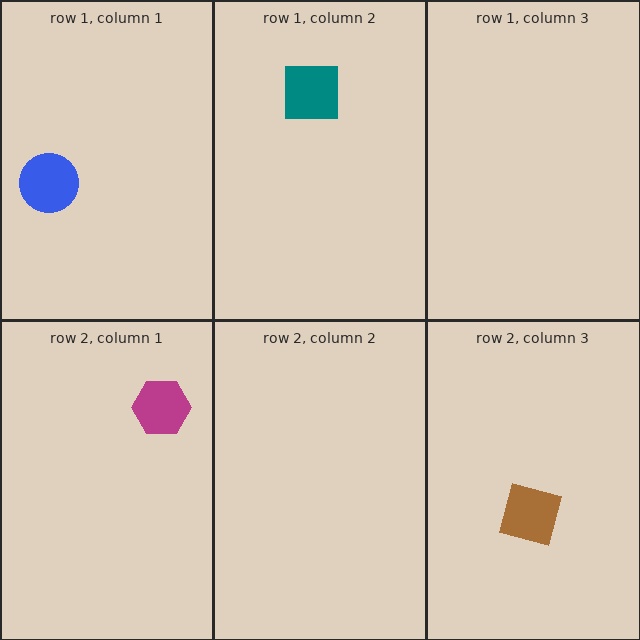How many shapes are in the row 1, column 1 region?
1.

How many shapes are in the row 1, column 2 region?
1.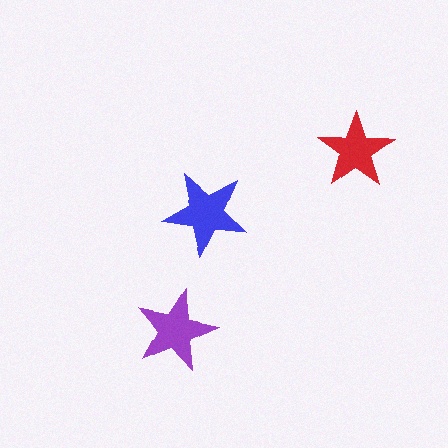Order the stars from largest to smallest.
the blue one, the purple one, the red one.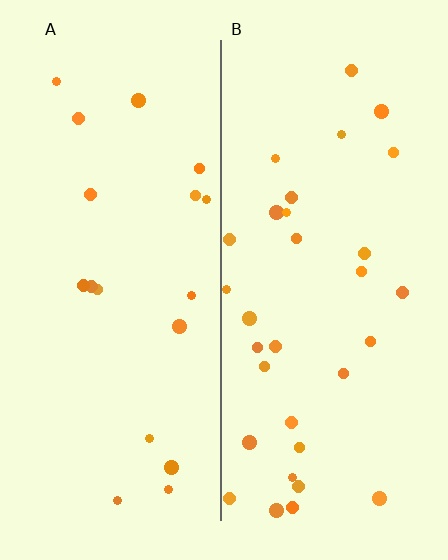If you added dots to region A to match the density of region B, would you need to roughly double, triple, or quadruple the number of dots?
Approximately double.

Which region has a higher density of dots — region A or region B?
B (the right).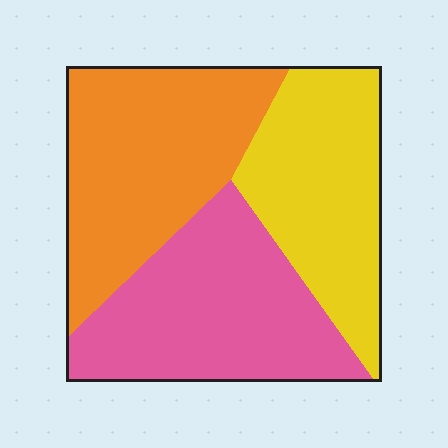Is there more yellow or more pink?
Pink.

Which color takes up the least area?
Yellow, at roughly 30%.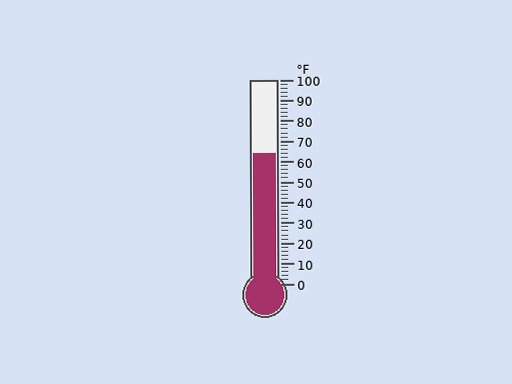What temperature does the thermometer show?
The thermometer shows approximately 64°F.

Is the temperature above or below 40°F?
The temperature is above 40°F.